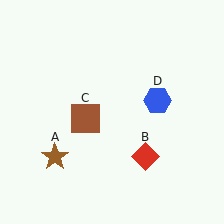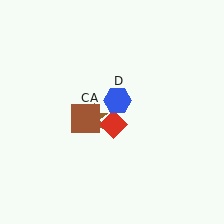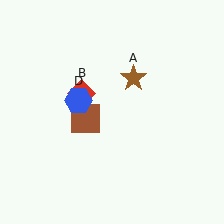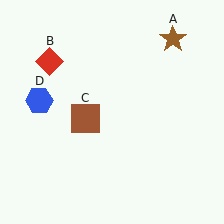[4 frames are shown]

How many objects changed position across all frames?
3 objects changed position: brown star (object A), red diamond (object B), blue hexagon (object D).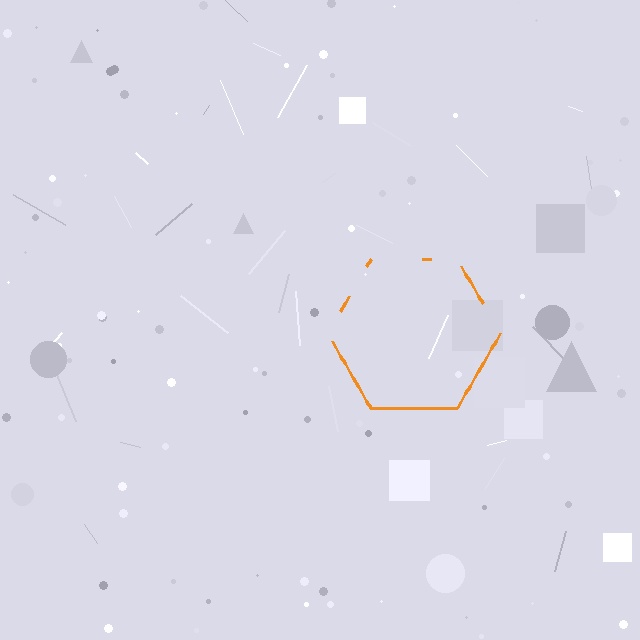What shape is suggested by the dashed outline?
The dashed outline suggests a hexagon.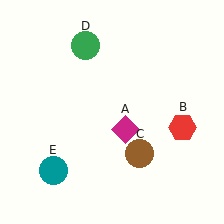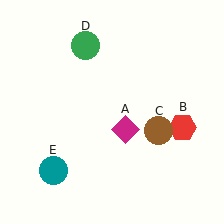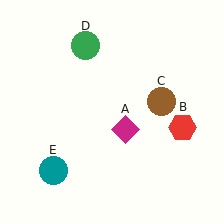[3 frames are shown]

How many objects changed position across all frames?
1 object changed position: brown circle (object C).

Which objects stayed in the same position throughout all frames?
Magenta diamond (object A) and red hexagon (object B) and green circle (object D) and teal circle (object E) remained stationary.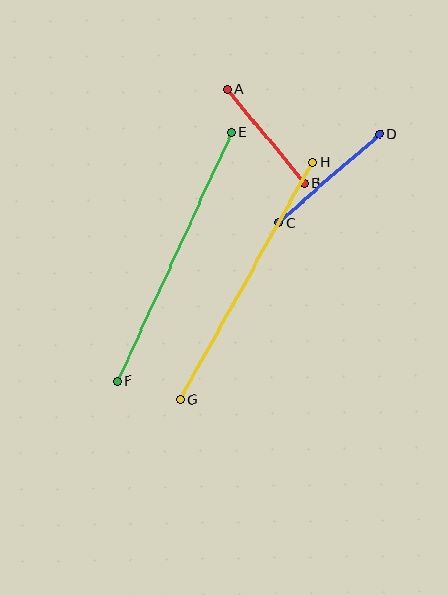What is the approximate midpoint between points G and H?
The midpoint is at approximately (246, 281) pixels.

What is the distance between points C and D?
The distance is approximately 135 pixels.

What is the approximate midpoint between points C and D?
The midpoint is at approximately (329, 179) pixels.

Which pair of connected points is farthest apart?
Points E and F are farthest apart.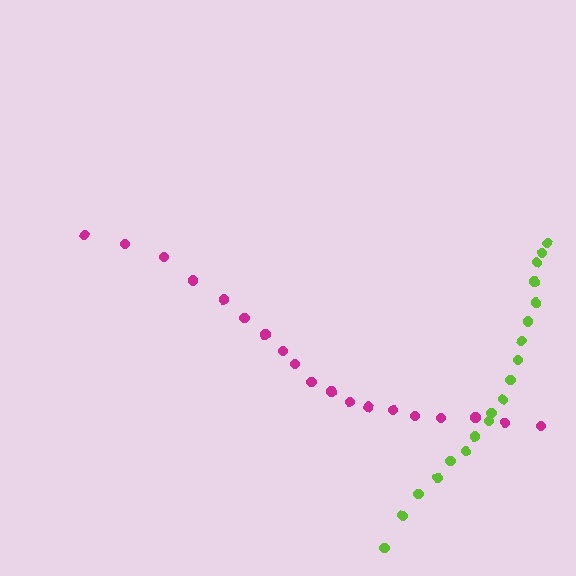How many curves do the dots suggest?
There are 2 distinct paths.